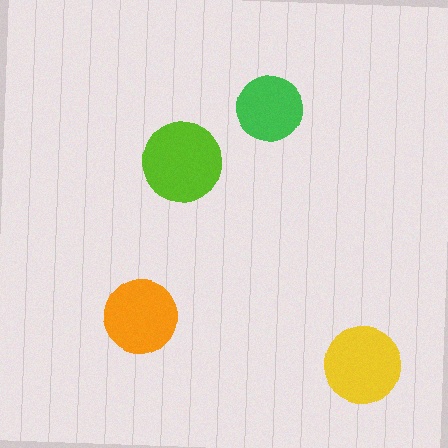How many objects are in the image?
There are 4 objects in the image.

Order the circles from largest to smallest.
the lime one, the yellow one, the orange one, the green one.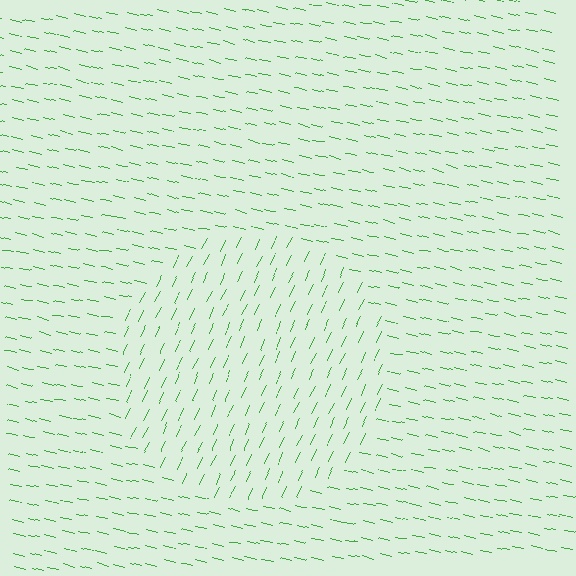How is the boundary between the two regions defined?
The boundary is defined purely by a change in line orientation (approximately 78 degrees difference). All lines are the same color and thickness.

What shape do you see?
I see a circle.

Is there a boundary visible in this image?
Yes, there is a texture boundary formed by a change in line orientation.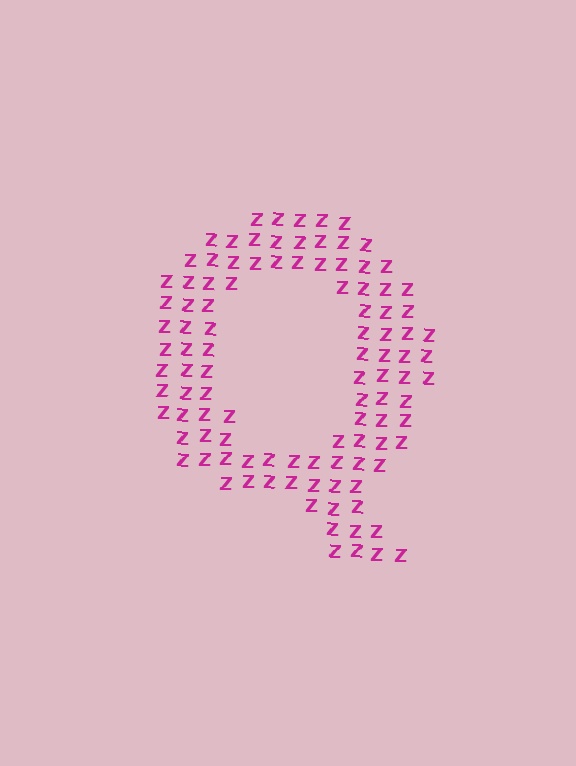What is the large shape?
The large shape is the letter Q.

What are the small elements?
The small elements are letter Z's.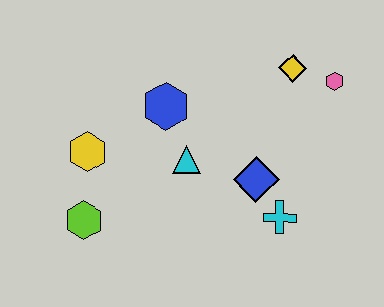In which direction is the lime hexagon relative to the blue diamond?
The lime hexagon is to the left of the blue diamond.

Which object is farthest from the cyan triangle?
The pink hexagon is farthest from the cyan triangle.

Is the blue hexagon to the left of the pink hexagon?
Yes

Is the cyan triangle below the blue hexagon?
Yes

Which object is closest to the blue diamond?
The cyan cross is closest to the blue diamond.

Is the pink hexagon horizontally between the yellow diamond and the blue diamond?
No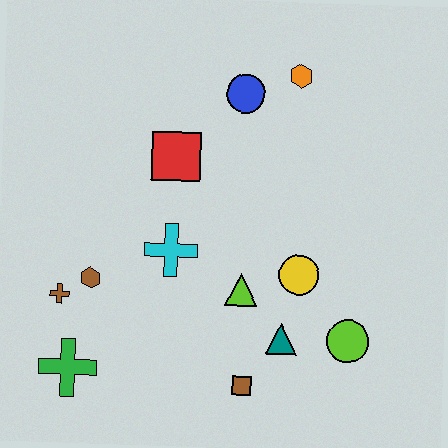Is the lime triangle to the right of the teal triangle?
No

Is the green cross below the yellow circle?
Yes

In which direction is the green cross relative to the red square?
The green cross is below the red square.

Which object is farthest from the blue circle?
The green cross is farthest from the blue circle.